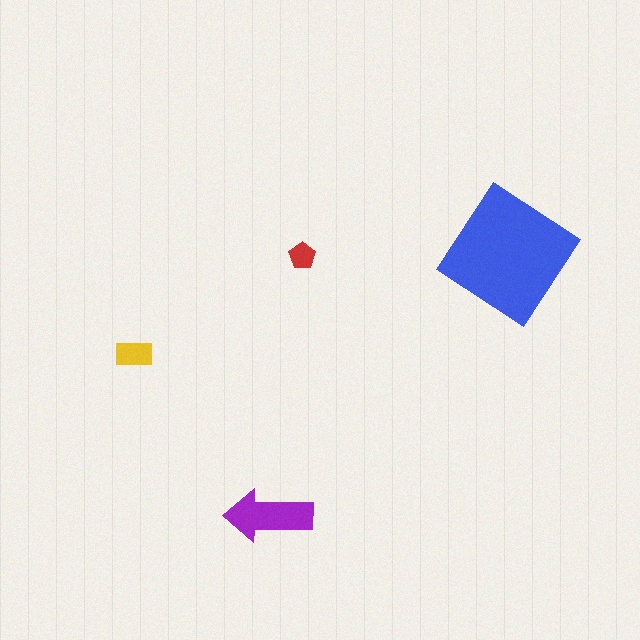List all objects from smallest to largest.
The red pentagon, the yellow rectangle, the purple arrow, the blue diamond.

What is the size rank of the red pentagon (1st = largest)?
4th.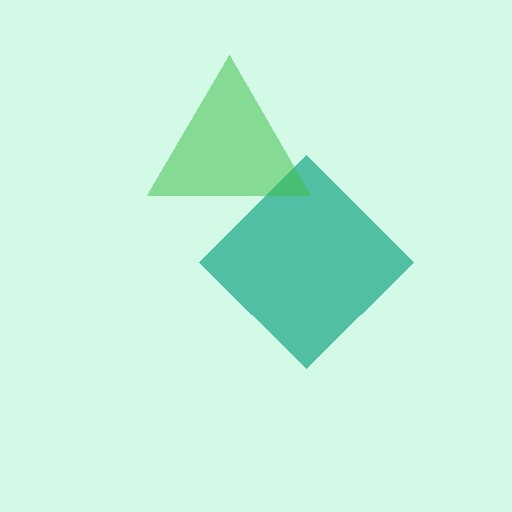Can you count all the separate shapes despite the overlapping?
Yes, there are 2 separate shapes.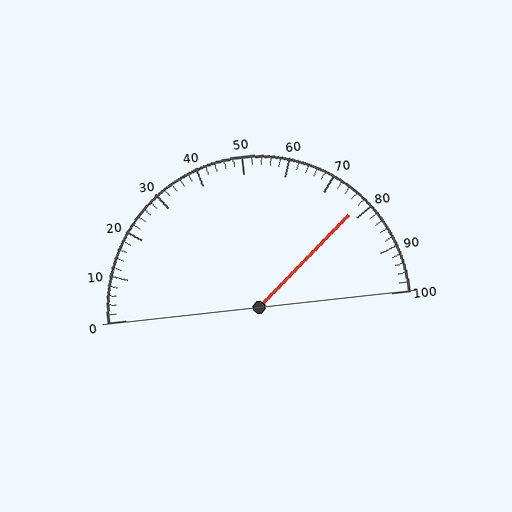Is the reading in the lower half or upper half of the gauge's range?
The reading is in the upper half of the range (0 to 100).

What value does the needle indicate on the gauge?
The needle indicates approximately 78.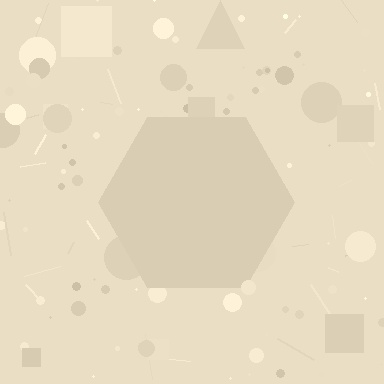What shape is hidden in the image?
A hexagon is hidden in the image.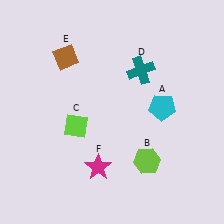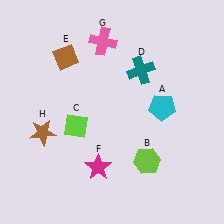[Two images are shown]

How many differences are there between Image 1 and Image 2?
There are 2 differences between the two images.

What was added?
A pink cross (G), a brown star (H) were added in Image 2.